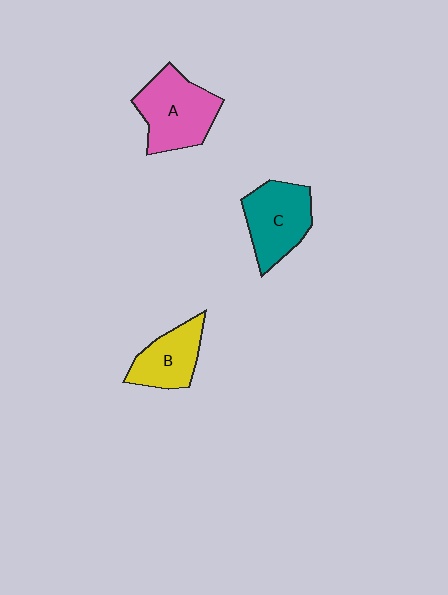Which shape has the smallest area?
Shape B (yellow).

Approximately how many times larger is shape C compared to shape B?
Approximately 1.3 times.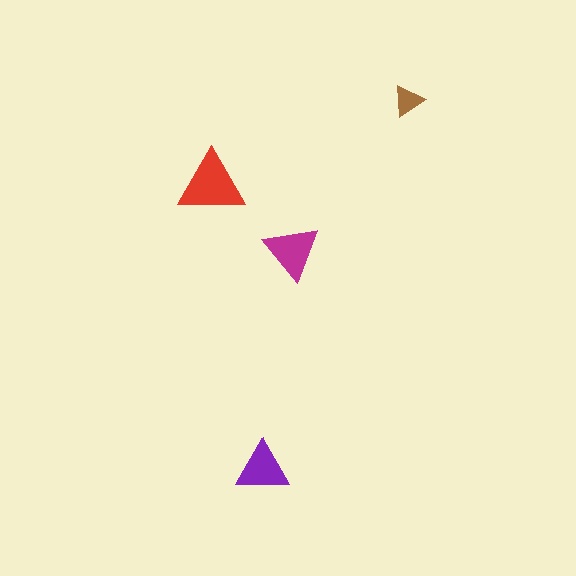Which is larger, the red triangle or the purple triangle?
The red one.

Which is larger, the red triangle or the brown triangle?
The red one.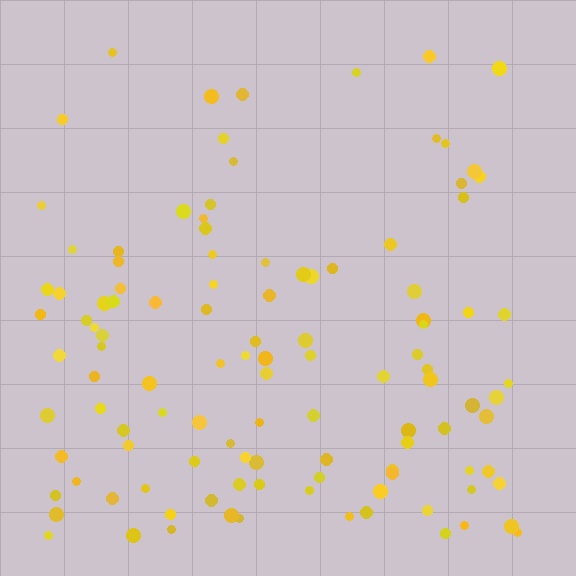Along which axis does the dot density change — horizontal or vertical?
Vertical.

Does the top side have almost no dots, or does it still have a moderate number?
Still a moderate number, just noticeably fewer than the bottom.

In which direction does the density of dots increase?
From top to bottom, with the bottom side densest.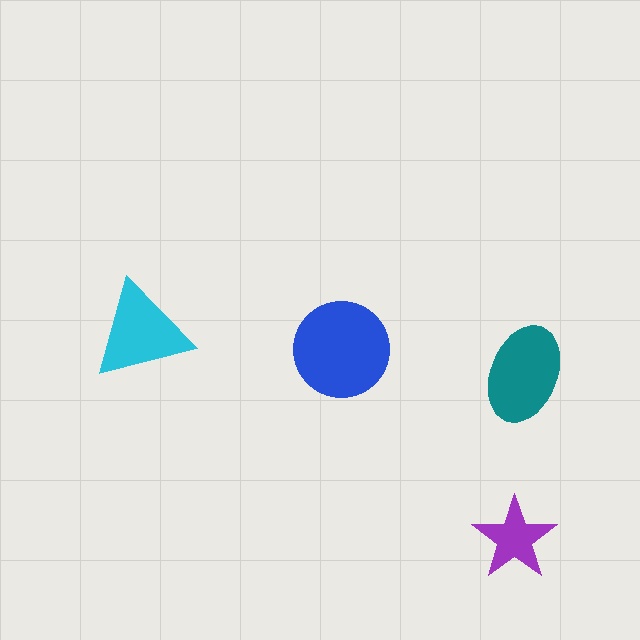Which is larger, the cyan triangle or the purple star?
The cyan triangle.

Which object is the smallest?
The purple star.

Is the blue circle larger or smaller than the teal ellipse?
Larger.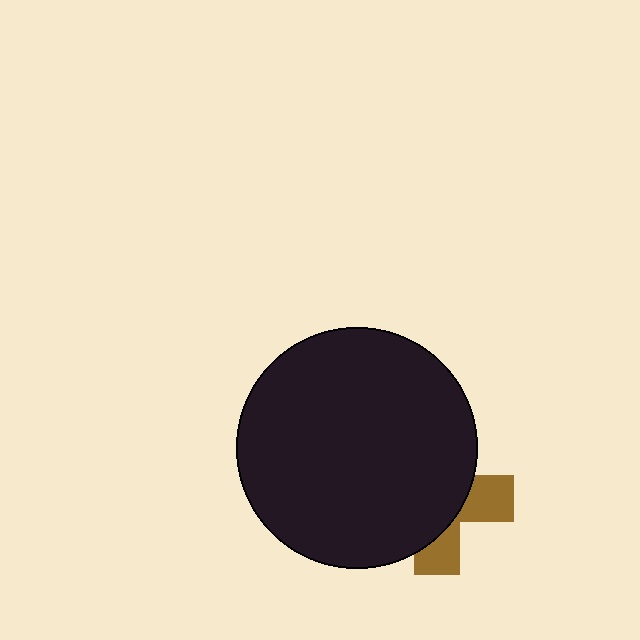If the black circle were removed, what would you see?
You would see the complete brown cross.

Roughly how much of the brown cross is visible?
A small part of it is visible (roughly 32%).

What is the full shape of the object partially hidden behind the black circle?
The partially hidden object is a brown cross.